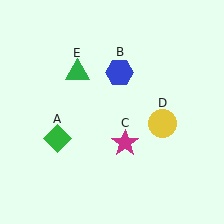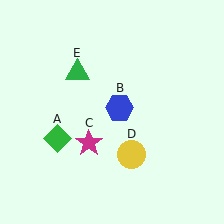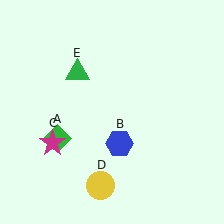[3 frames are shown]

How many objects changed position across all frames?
3 objects changed position: blue hexagon (object B), magenta star (object C), yellow circle (object D).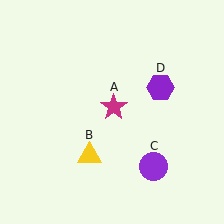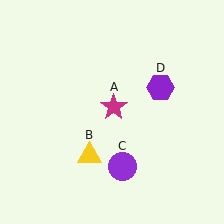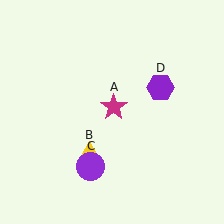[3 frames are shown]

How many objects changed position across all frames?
1 object changed position: purple circle (object C).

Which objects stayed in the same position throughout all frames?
Magenta star (object A) and yellow triangle (object B) and purple hexagon (object D) remained stationary.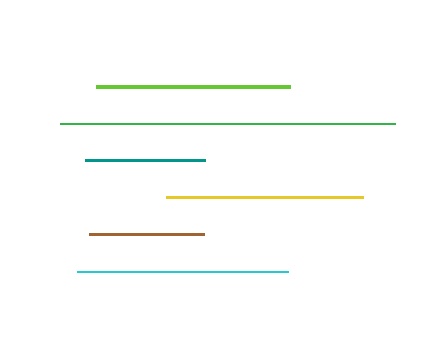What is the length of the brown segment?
The brown segment is approximately 114 pixels long.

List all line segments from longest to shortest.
From longest to shortest: green, cyan, yellow, lime, teal, brown.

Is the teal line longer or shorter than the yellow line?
The yellow line is longer than the teal line.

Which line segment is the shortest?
The brown line is the shortest at approximately 114 pixels.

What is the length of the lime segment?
The lime segment is approximately 195 pixels long.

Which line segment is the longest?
The green line is the longest at approximately 335 pixels.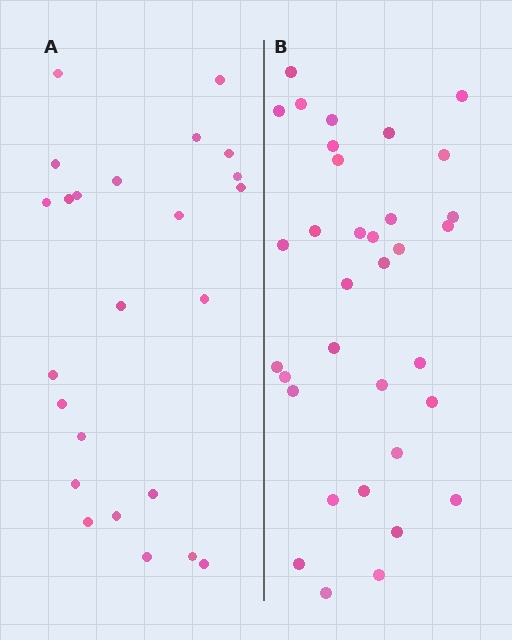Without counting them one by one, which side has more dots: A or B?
Region B (the right region) has more dots.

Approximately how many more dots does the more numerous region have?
Region B has roughly 10 or so more dots than region A.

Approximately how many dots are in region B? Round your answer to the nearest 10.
About 30 dots. (The exact count is 34, which rounds to 30.)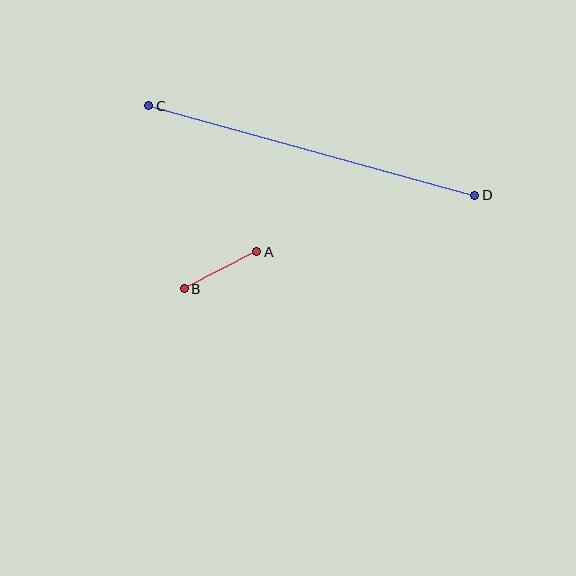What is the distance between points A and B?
The distance is approximately 82 pixels.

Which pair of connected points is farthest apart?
Points C and D are farthest apart.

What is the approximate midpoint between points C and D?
The midpoint is at approximately (312, 151) pixels.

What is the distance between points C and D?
The distance is approximately 338 pixels.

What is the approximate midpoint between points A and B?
The midpoint is at approximately (220, 270) pixels.